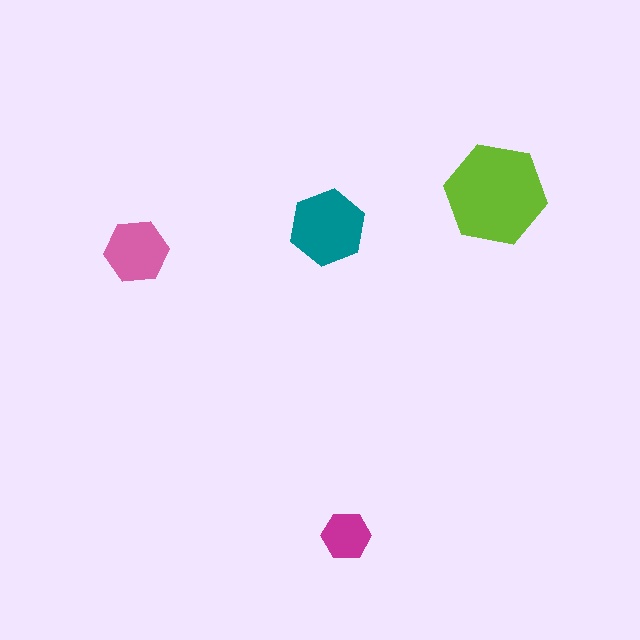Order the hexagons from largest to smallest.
the lime one, the teal one, the pink one, the magenta one.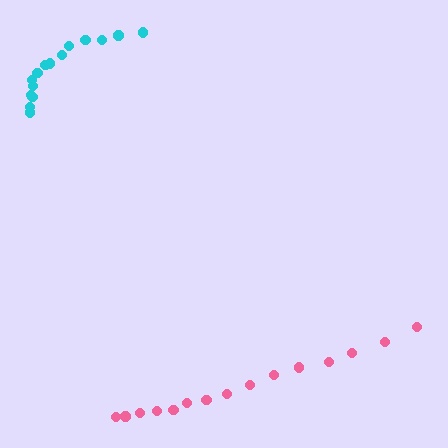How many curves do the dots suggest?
There are 2 distinct paths.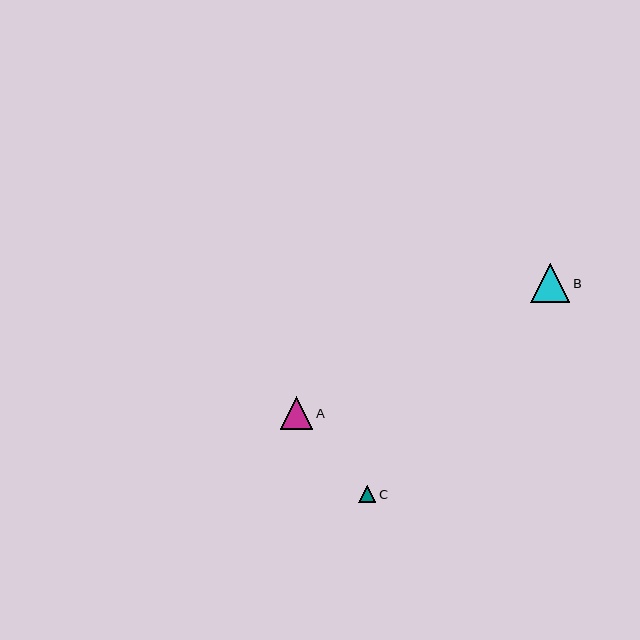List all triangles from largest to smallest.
From largest to smallest: B, A, C.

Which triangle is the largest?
Triangle B is the largest with a size of approximately 39 pixels.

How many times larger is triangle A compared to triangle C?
Triangle A is approximately 2.0 times the size of triangle C.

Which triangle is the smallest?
Triangle C is the smallest with a size of approximately 17 pixels.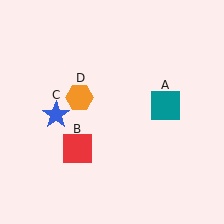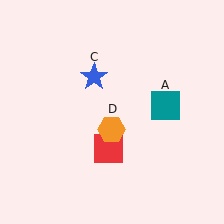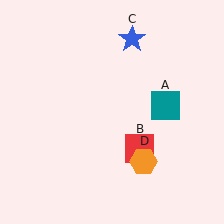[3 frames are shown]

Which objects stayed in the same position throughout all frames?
Teal square (object A) remained stationary.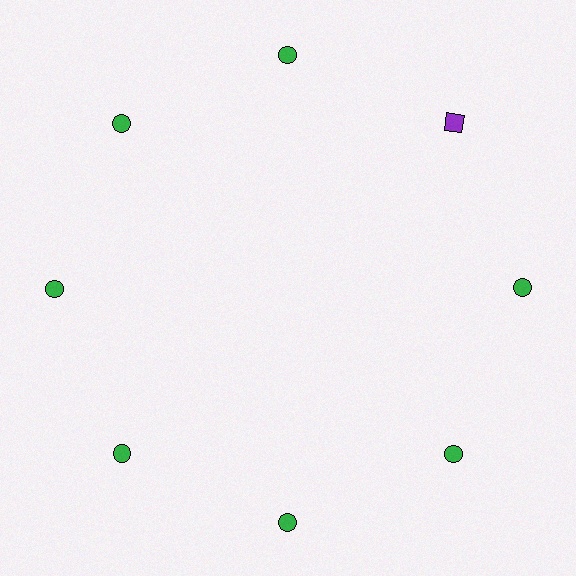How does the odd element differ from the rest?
It differs in both color (purple instead of green) and shape (square instead of circle).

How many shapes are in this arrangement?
There are 8 shapes arranged in a ring pattern.